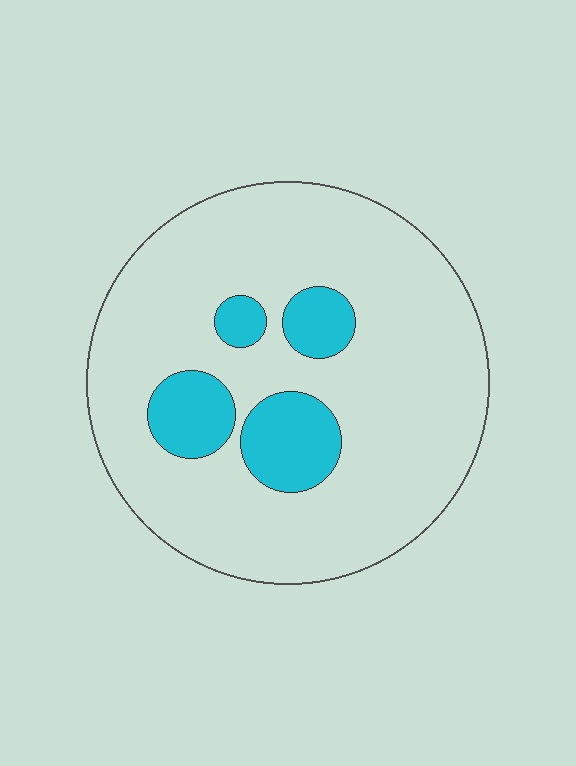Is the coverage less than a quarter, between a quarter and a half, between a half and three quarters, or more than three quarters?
Less than a quarter.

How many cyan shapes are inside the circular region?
4.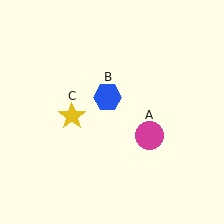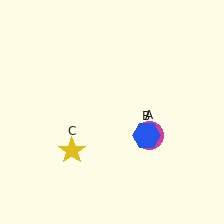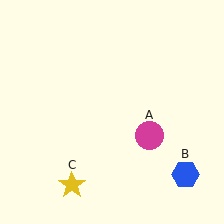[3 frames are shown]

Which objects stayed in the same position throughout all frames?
Magenta circle (object A) remained stationary.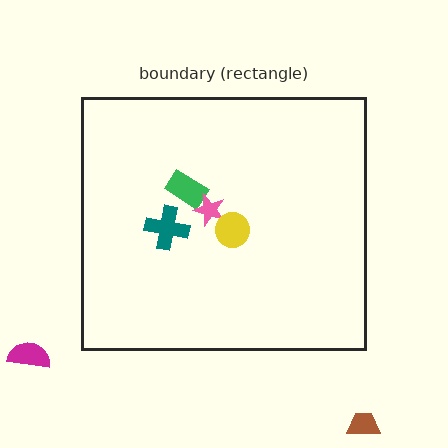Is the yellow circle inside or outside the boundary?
Inside.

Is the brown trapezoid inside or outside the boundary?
Outside.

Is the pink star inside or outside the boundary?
Inside.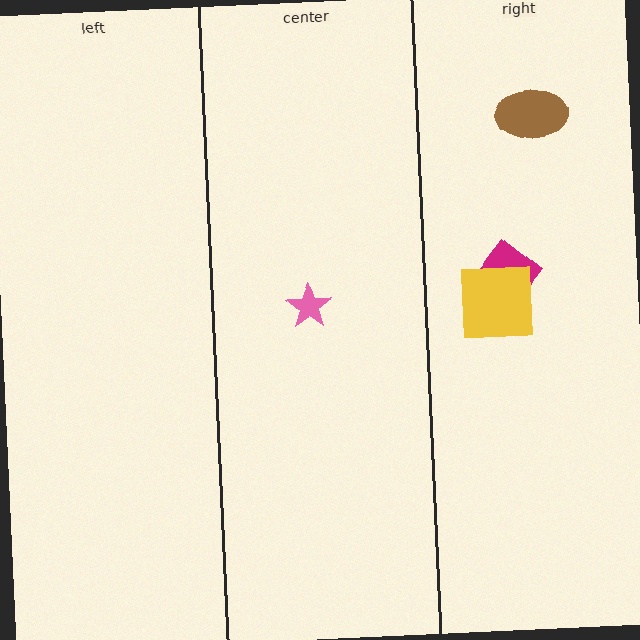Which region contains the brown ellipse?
The right region.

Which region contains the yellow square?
The right region.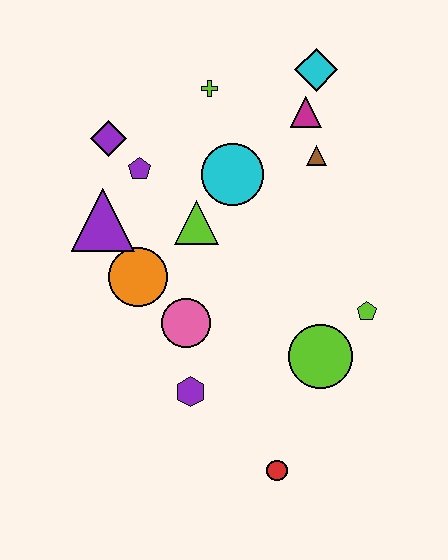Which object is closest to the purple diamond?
The purple pentagon is closest to the purple diamond.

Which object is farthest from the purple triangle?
The red circle is farthest from the purple triangle.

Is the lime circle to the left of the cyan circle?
No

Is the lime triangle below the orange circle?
No